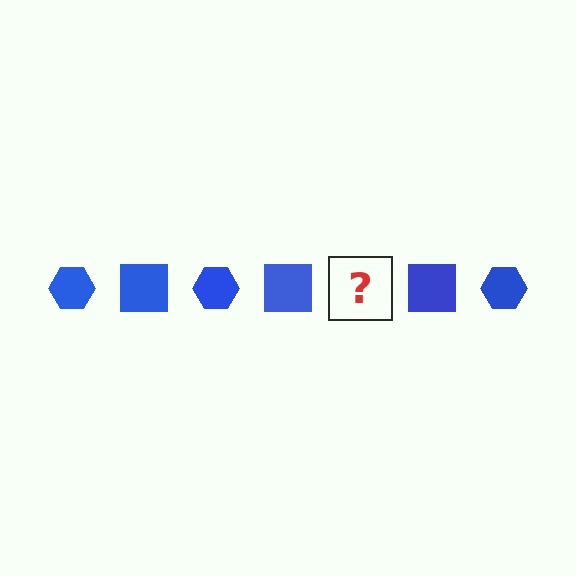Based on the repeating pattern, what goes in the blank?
The blank should be a blue hexagon.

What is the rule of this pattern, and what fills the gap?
The rule is that the pattern cycles through hexagon, square shapes in blue. The gap should be filled with a blue hexagon.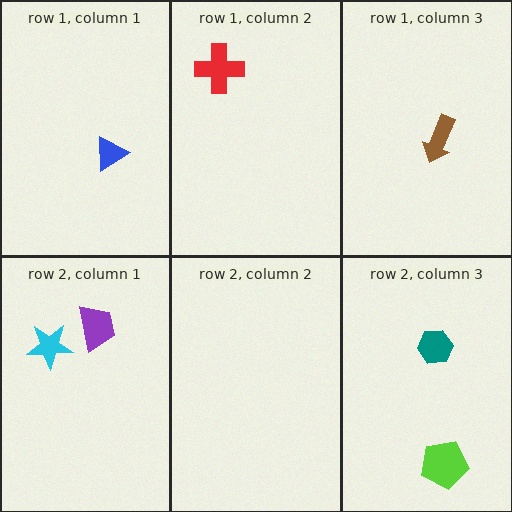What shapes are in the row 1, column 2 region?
The red cross.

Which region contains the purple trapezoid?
The row 2, column 1 region.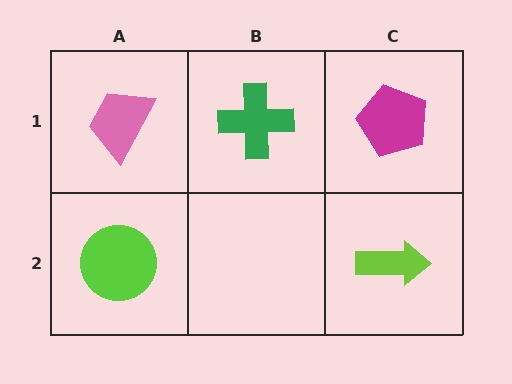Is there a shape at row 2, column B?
No, that cell is empty.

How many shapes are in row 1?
3 shapes.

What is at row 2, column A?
A lime circle.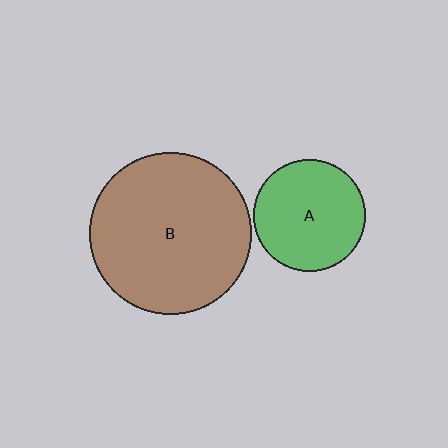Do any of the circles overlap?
No, none of the circles overlap.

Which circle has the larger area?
Circle B (brown).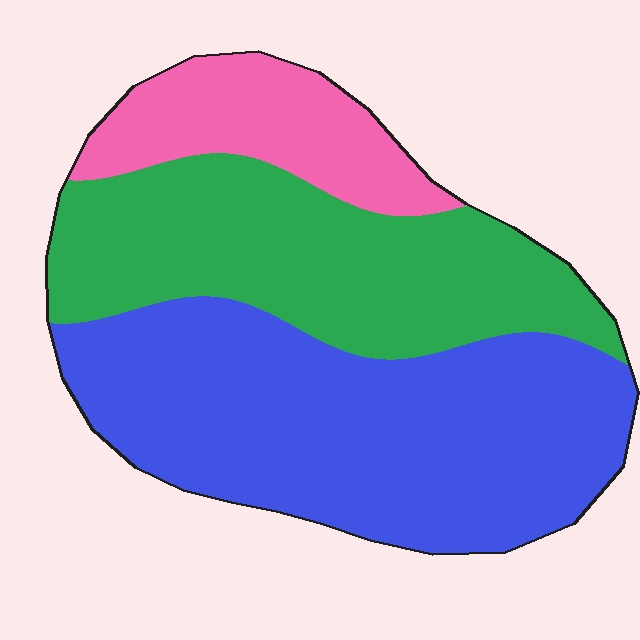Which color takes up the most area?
Blue, at roughly 50%.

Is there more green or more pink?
Green.